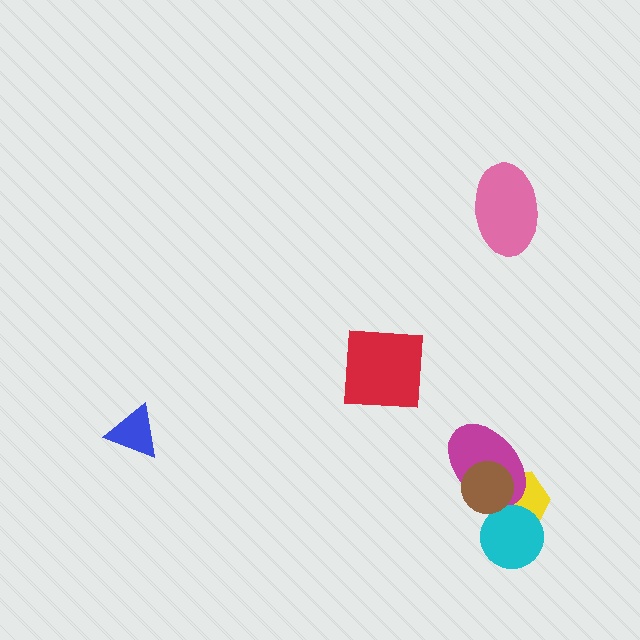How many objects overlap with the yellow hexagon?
3 objects overlap with the yellow hexagon.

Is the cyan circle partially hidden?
No, no other shape covers it.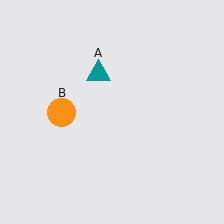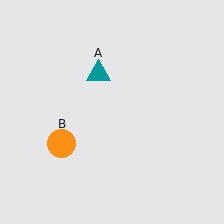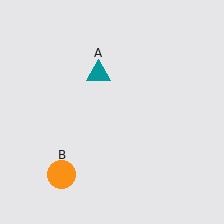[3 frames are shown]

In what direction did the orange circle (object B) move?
The orange circle (object B) moved down.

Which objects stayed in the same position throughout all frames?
Teal triangle (object A) remained stationary.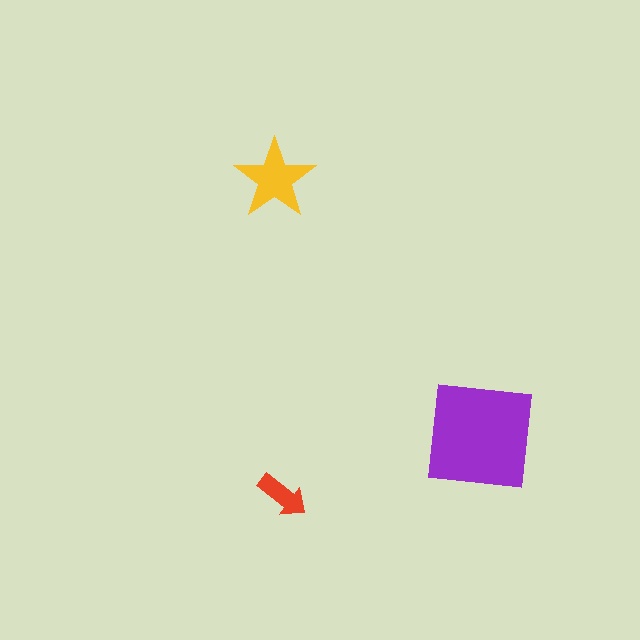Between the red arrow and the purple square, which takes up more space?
The purple square.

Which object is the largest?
The purple square.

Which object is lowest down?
The red arrow is bottommost.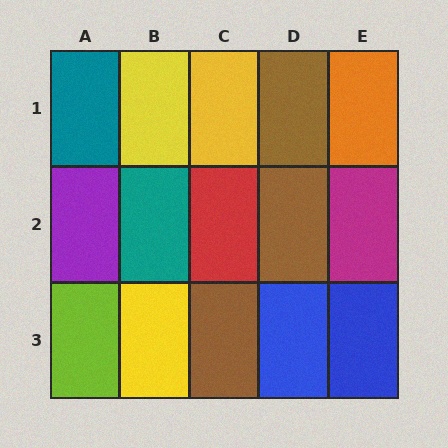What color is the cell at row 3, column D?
Blue.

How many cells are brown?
3 cells are brown.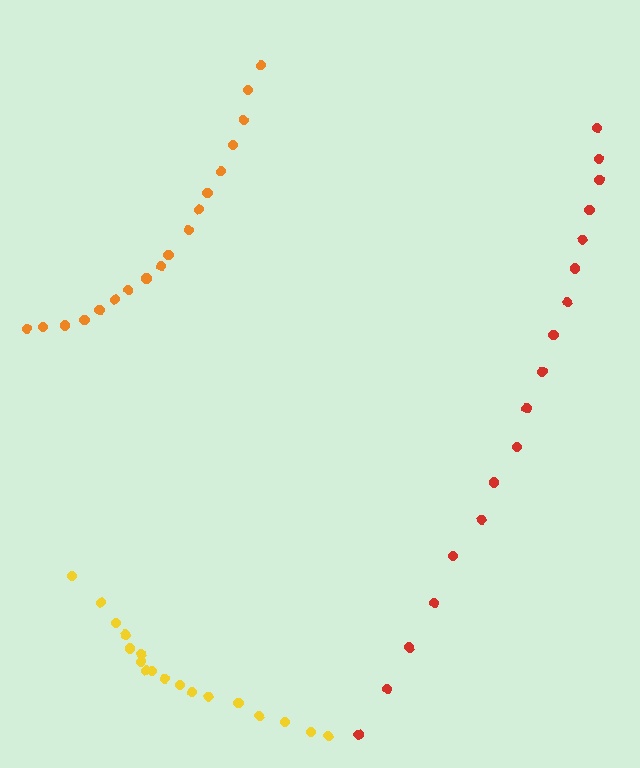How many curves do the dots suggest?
There are 3 distinct paths.